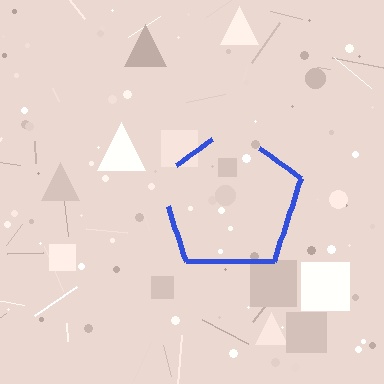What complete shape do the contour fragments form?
The contour fragments form a pentagon.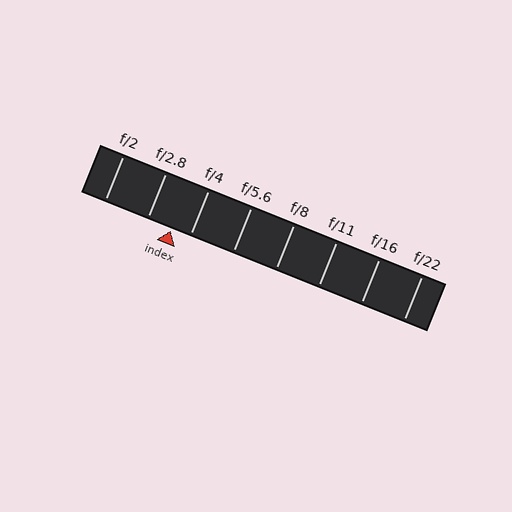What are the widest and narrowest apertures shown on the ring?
The widest aperture shown is f/2 and the narrowest is f/22.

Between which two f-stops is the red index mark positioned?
The index mark is between f/2.8 and f/4.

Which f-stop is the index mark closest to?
The index mark is closest to f/4.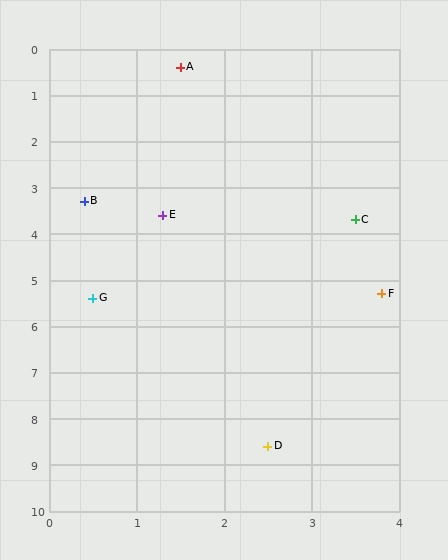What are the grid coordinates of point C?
Point C is at approximately (3.5, 3.7).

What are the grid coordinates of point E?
Point E is at approximately (1.3, 3.6).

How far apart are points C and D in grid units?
Points C and D are about 5.0 grid units apart.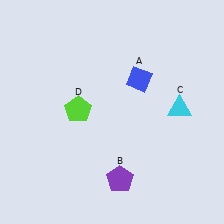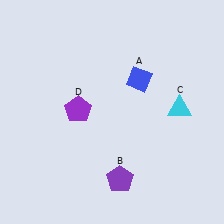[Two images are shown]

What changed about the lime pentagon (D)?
In Image 1, D is lime. In Image 2, it changed to purple.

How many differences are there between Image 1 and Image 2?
There is 1 difference between the two images.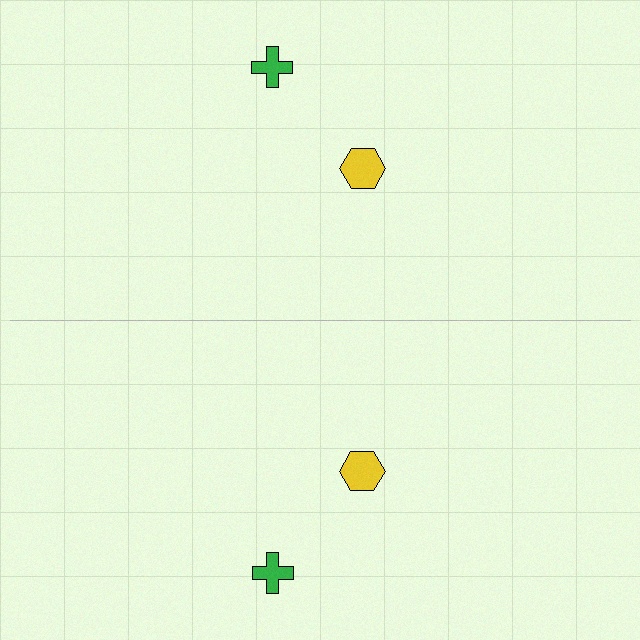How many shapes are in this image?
There are 4 shapes in this image.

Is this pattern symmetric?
Yes, this pattern has bilateral (reflection) symmetry.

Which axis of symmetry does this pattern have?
The pattern has a horizontal axis of symmetry running through the center of the image.